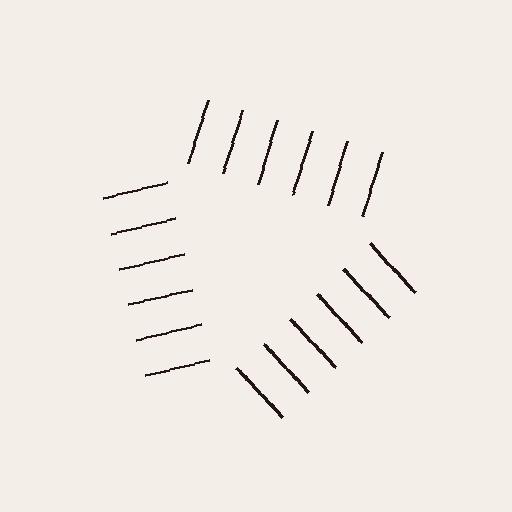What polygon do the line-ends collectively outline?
An illusory triangle — the line segments terminate on its edges but no continuous stroke is drawn.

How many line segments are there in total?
18 — 6 along each of the 3 edges.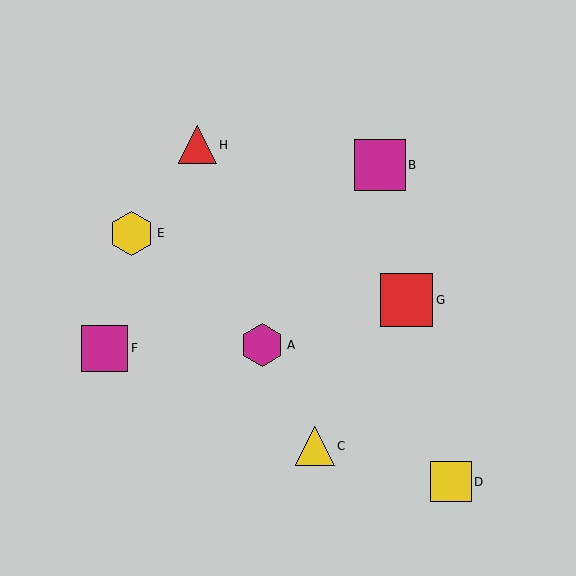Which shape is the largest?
The red square (labeled G) is the largest.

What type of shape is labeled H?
Shape H is a red triangle.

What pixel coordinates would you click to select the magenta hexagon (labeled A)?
Click at (262, 345) to select the magenta hexagon A.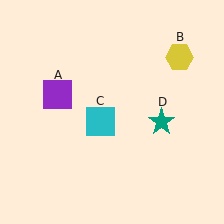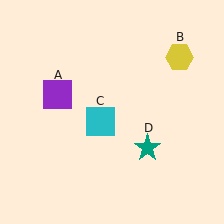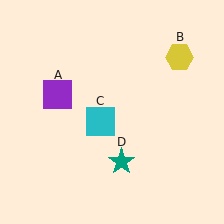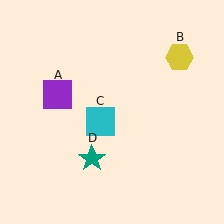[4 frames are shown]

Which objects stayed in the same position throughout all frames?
Purple square (object A) and yellow hexagon (object B) and cyan square (object C) remained stationary.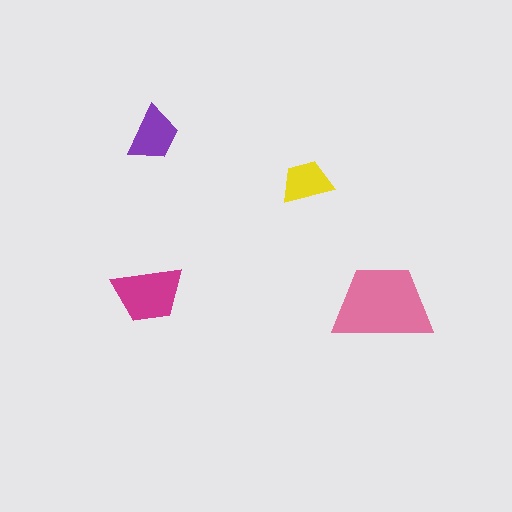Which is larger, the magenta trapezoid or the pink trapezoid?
The pink one.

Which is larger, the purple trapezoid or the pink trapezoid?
The pink one.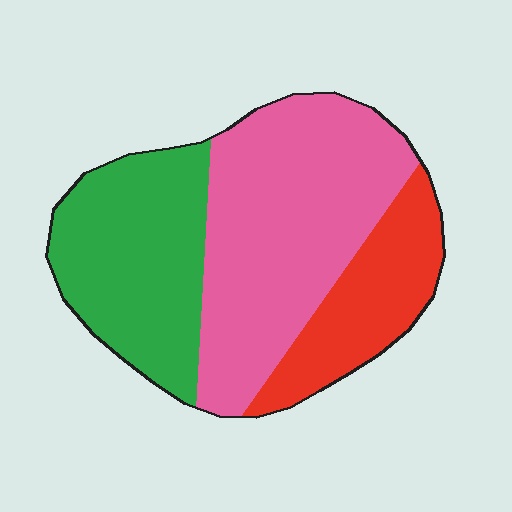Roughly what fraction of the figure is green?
Green covers 33% of the figure.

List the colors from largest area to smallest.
From largest to smallest: pink, green, red.